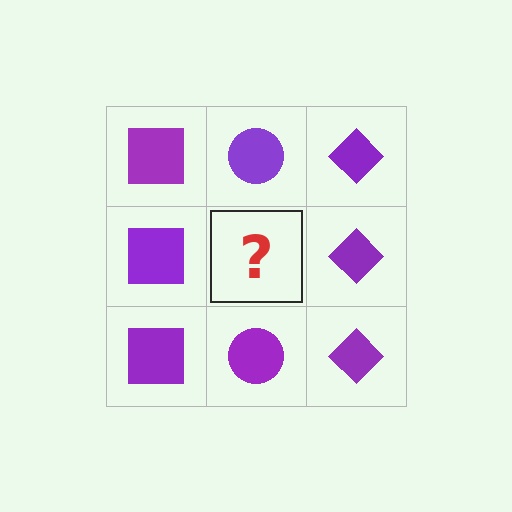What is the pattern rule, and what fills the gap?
The rule is that each column has a consistent shape. The gap should be filled with a purple circle.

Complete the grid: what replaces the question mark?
The question mark should be replaced with a purple circle.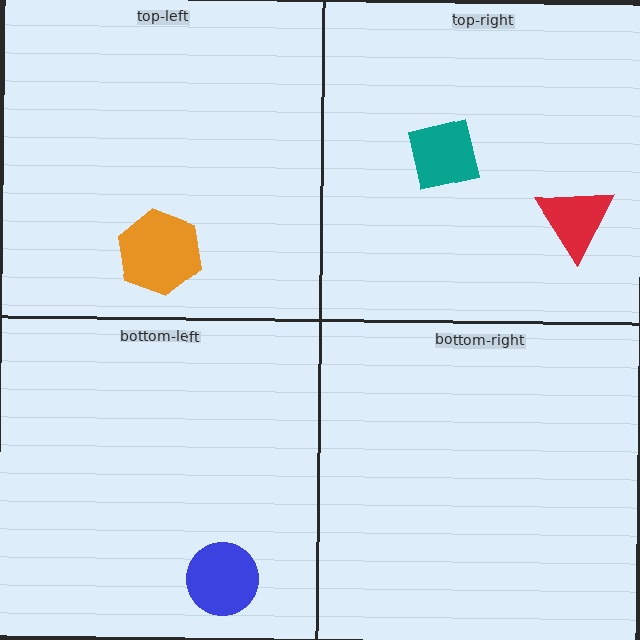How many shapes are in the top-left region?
1.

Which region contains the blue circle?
The bottom-left region.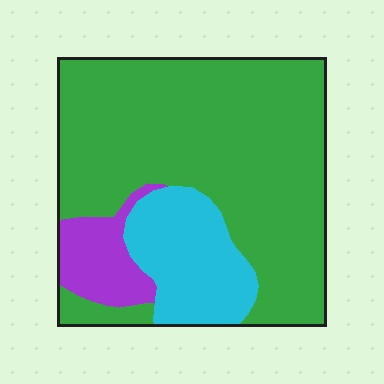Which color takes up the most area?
Green, at roughly 70%.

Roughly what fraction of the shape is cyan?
Cyan takes up between a sixth and a third of the shape.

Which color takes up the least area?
Purple, at roughly 10%.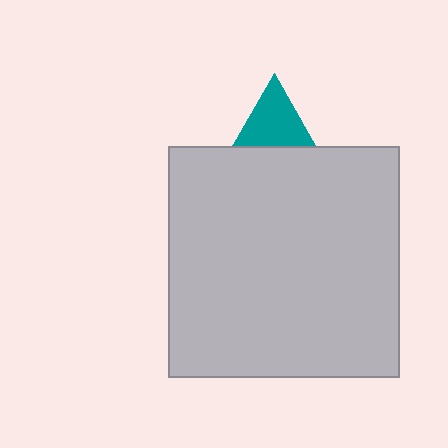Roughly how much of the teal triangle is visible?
About half of it is visible (roughly 48%).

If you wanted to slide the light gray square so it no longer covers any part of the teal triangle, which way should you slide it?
Slide it down — that is the most direct way to separate the two shapes.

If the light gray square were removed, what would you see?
You would see the complete teal triangle.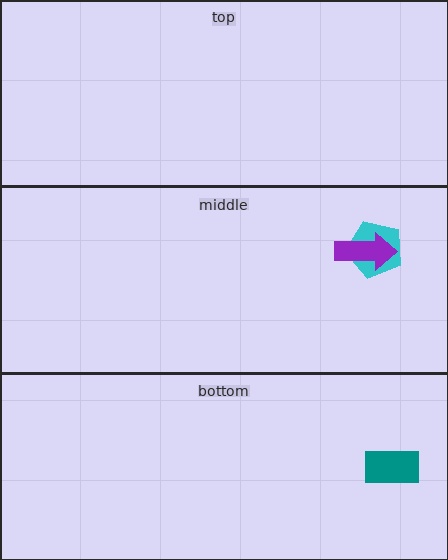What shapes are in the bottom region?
The teal rectangle.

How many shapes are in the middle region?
2.